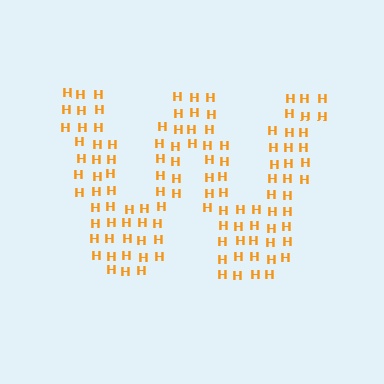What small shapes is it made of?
It is made of small letter H's.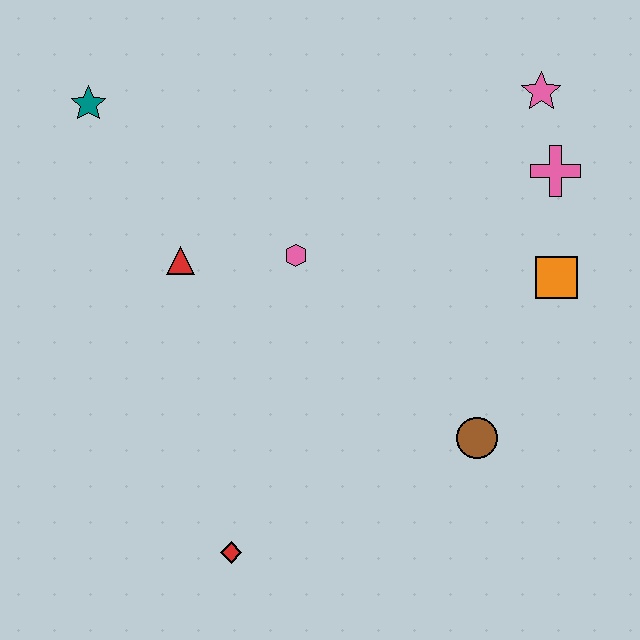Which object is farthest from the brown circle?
The teal star is farthest from the brown circle.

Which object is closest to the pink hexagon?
The red triangle is closest to the pink hexagon.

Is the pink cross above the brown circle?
Yes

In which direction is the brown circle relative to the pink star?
The brown circle is below the pink star.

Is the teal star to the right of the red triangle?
No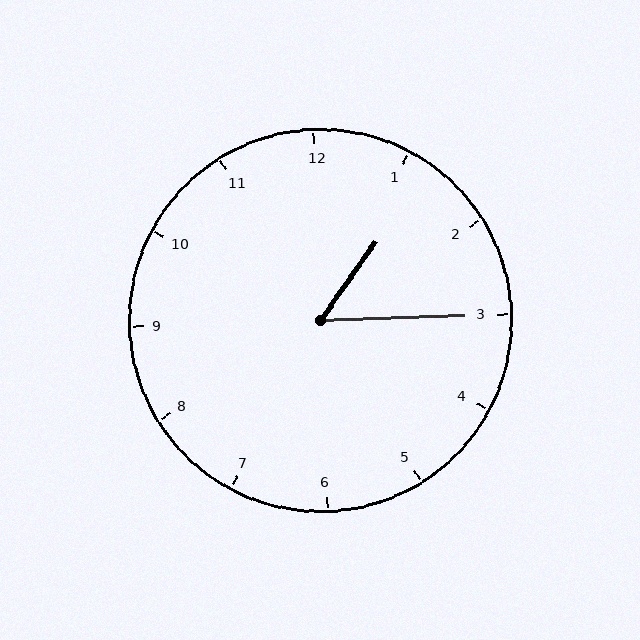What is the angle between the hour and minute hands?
Approximately 52 degrees.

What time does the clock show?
1:15.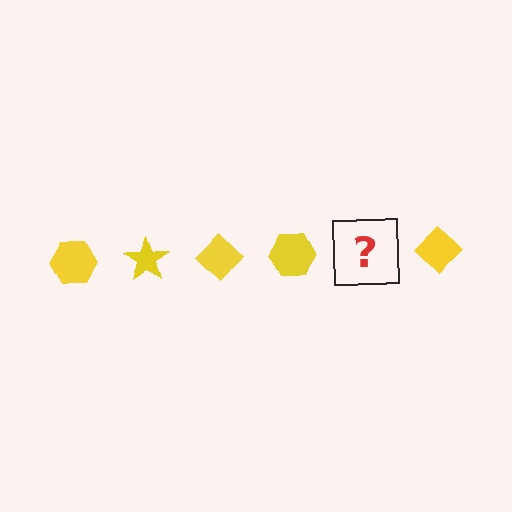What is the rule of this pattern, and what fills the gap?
The rule is that the pattern cycles through hexagon, star, diamond shapes in yellow. The gap should be filled with a yellow star.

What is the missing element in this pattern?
The missing element is a yellow star.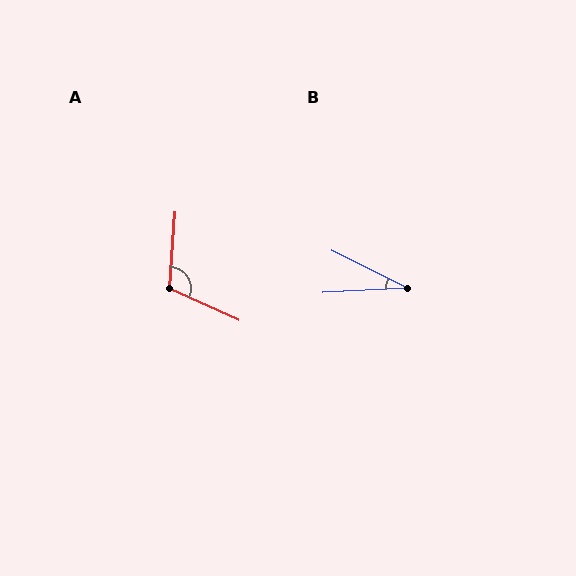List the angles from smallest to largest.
B (30°), A (110°).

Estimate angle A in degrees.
Approximately 110 degrees.